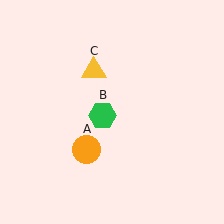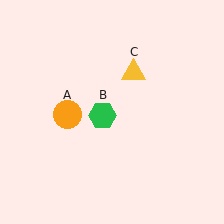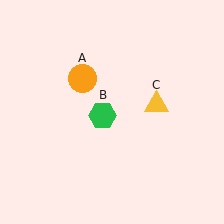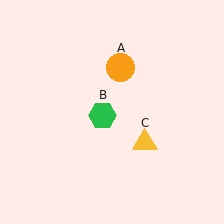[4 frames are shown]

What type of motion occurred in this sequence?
The orange circle (object A), yellow triangle (object C) rotated clockwise around the center of the scene.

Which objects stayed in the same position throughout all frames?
Green hexagon (object B) remained stationary.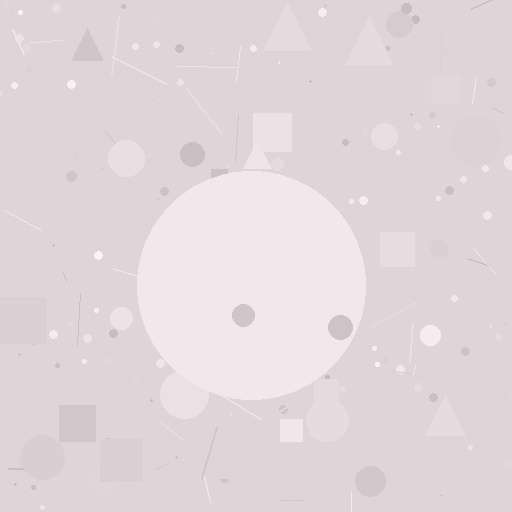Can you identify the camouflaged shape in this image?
The camouflaged shape is a circle.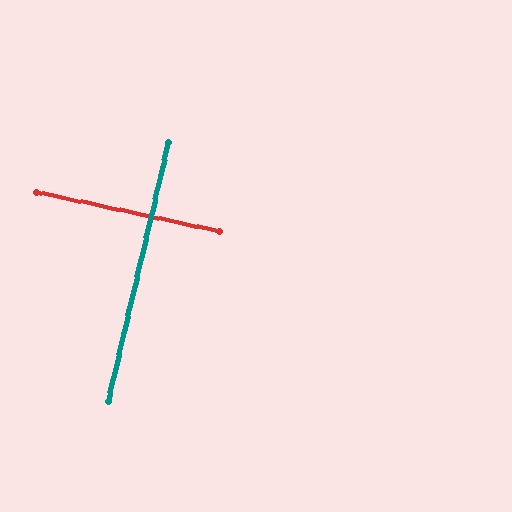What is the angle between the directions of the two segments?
Approximately 89 degrees.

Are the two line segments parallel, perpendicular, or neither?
Perpendicular — they meet at approximately 89°.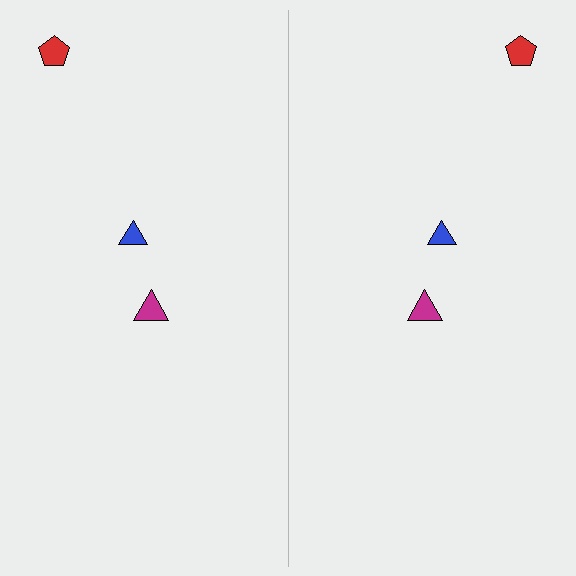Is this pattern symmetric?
Yes, this pattern has bilateral (reflection) symmetry.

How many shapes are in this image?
There are 6 shapes in this image.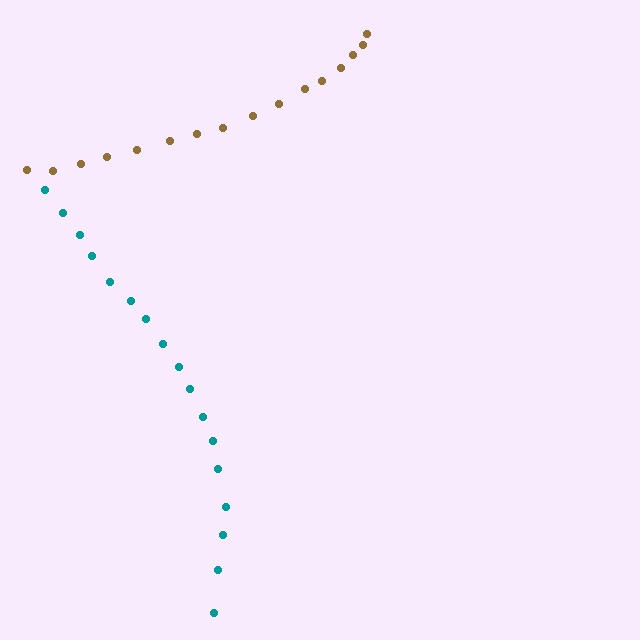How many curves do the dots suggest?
There are 2 distinct paths.